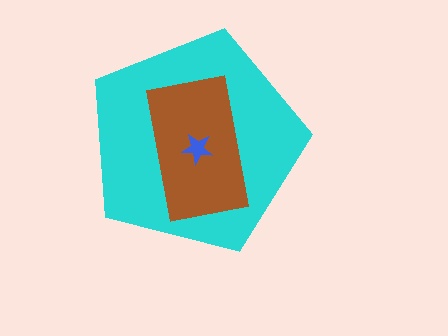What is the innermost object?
The blue star.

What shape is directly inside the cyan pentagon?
The brown rectangle.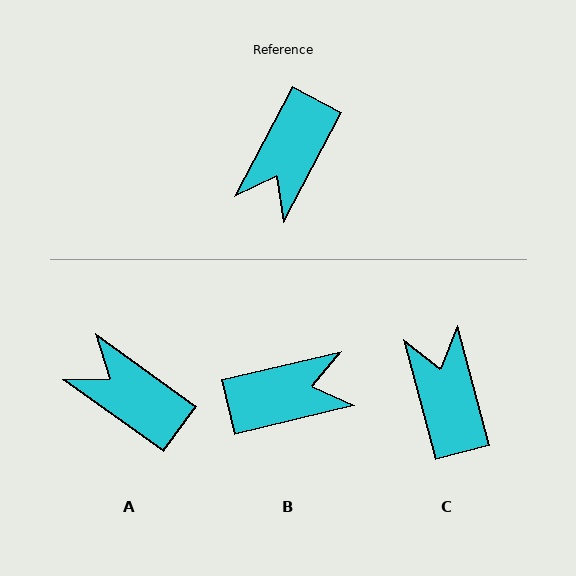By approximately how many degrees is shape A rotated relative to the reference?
Approximately 98 degrees clockwise.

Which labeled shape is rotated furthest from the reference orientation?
C, about 137 degrees away.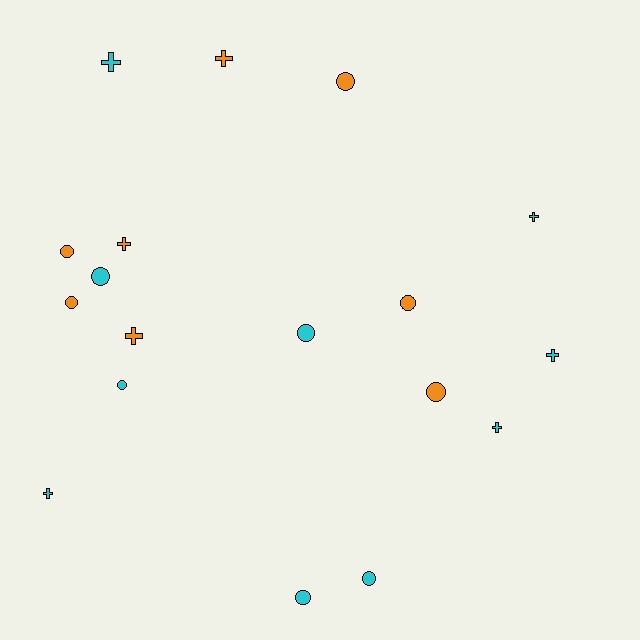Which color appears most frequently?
Cyan, with 10 objects.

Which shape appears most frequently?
Circle, with 10 objects.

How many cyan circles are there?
There are 5 cyan circles.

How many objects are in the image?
There are 18 objects.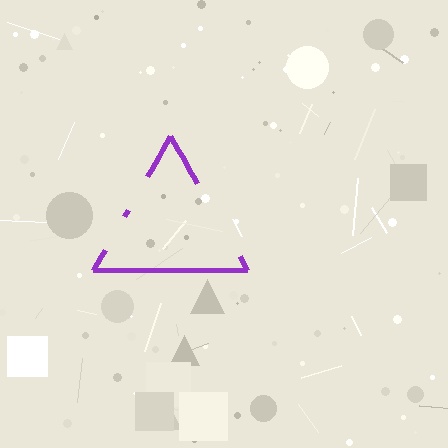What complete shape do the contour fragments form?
The contour fragments form a triangle.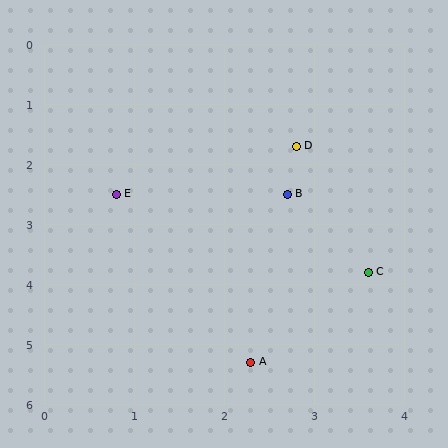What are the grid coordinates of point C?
Point C is at approximately (3.6, 3.8).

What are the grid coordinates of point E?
Point E is at approximately (0.8, 2.5).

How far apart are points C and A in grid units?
Points C and A are about 2.0 grid units apart.